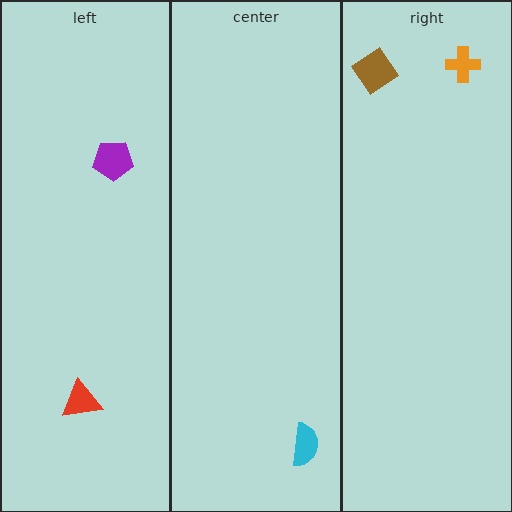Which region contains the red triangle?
The left region.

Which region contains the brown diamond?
The right region.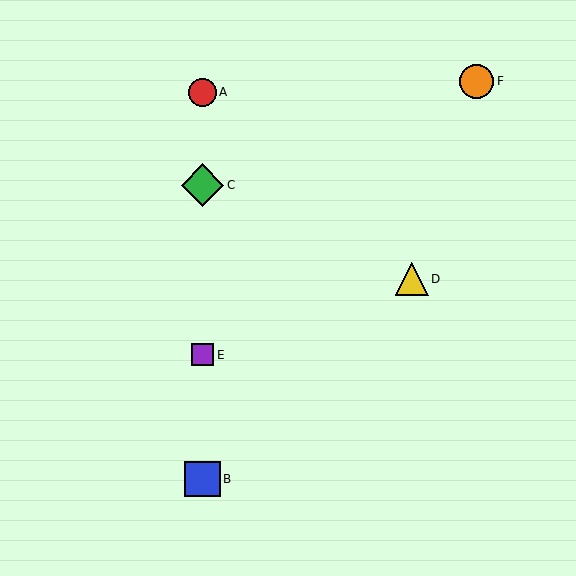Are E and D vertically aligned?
No, E is at x≈203 and D is at x≈412.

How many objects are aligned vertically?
4 objects (A, B, C, E) are aligned vertically.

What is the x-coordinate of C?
Object C is at x≈203.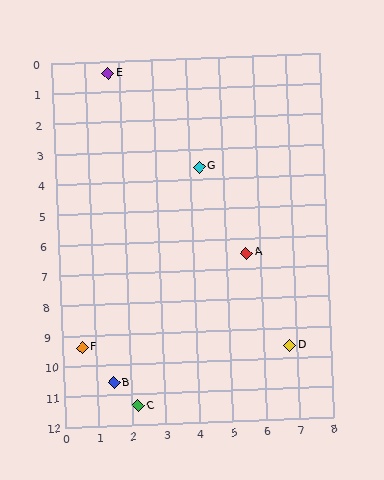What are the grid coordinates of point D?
Point D is at approximately (6.8, 9.6).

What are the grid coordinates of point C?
Point C is at approximately (2.2, 11.4).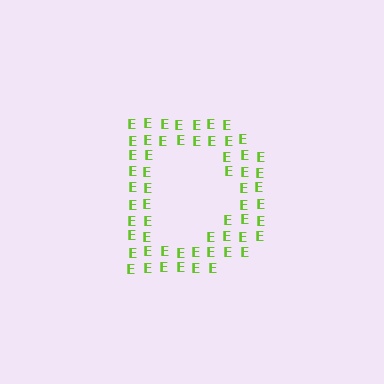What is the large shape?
The large shape is the letter D.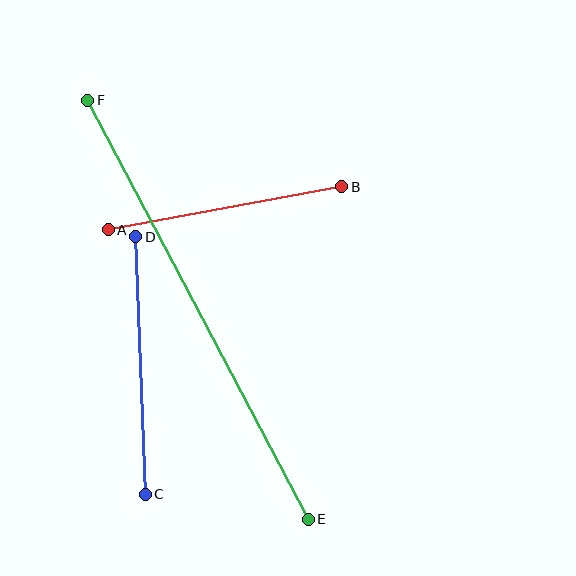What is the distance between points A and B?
The distance is approximately 237 pixels.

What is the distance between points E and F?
The distance is approximately 473 pixels.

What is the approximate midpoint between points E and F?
The midpoint is at approximately (198, 310) pixels.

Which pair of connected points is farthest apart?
Points E and F are farthest apart.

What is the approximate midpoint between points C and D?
The midpoint is at approximately (141, 366) pixels.